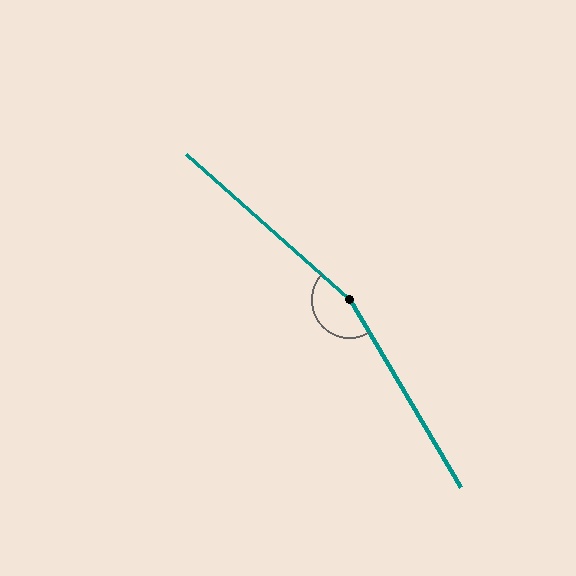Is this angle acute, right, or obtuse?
It is obtuse.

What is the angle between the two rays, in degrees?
Approximately 163 degrees.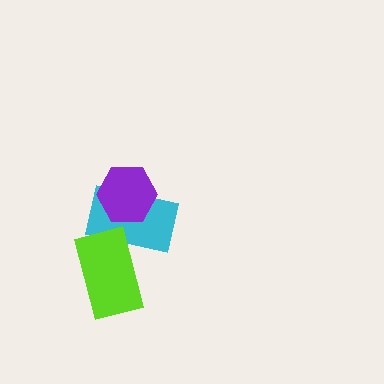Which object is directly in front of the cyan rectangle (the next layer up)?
The purple hexagon is directly in front of the cyan rectangle.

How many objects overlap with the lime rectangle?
1 object overlaps with the lime rectangle.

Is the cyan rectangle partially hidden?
Yes, it is partially covered by another shape.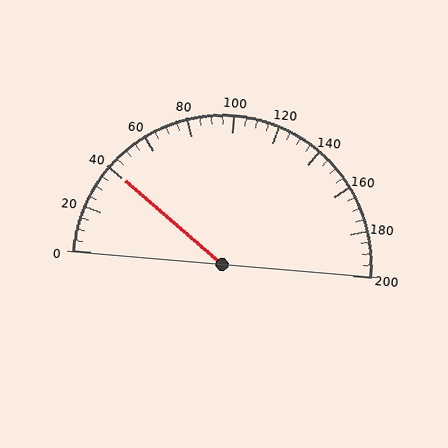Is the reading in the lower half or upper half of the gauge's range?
The reading is in the lower half of the range (0 to 200).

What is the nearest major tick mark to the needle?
The nearest major tick mark is 40.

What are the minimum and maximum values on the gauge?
The gauge ranges from 0 to 200.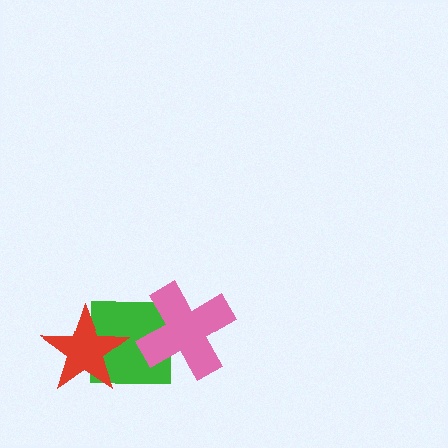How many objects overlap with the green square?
2 objects overlap with the green square.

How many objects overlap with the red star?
1 object overlaps with the red star.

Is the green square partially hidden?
Yes, it is partially covered by another shape.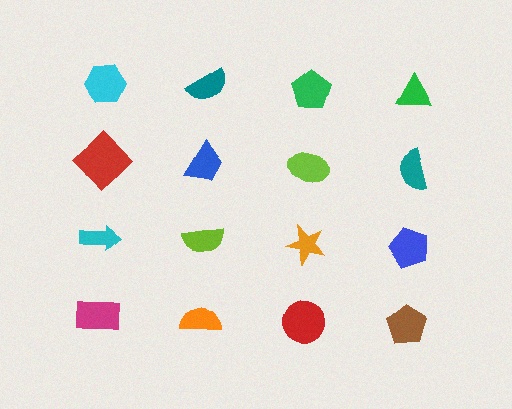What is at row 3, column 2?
A lime semicircle.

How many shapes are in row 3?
4 shapes.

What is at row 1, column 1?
A cyan hexagon.